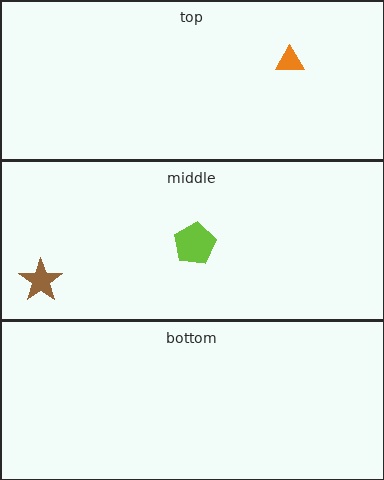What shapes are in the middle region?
The brown star, the lime pentagon.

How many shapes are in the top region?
1.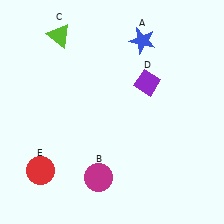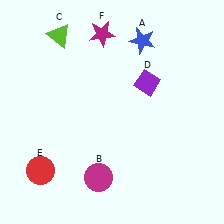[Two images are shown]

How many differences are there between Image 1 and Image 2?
There is 1 difference between the two images.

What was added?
A magenta star (F) was added in Image 2.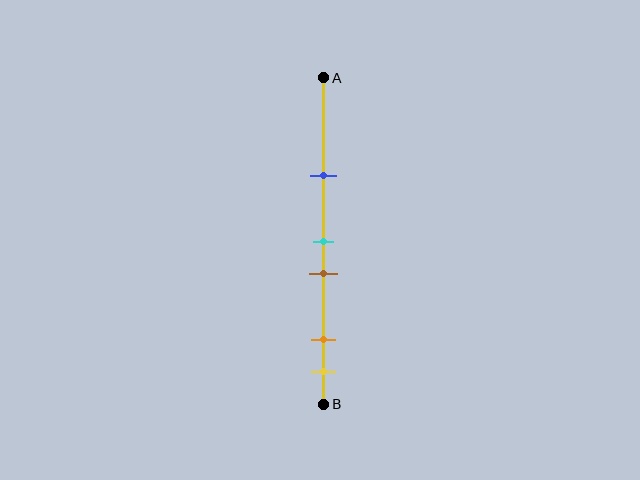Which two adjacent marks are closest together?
The cyan and brown marks are the closest adjacent pair.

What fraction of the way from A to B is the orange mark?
The orange mark is approximately 80% (0.8) of the way from A to B.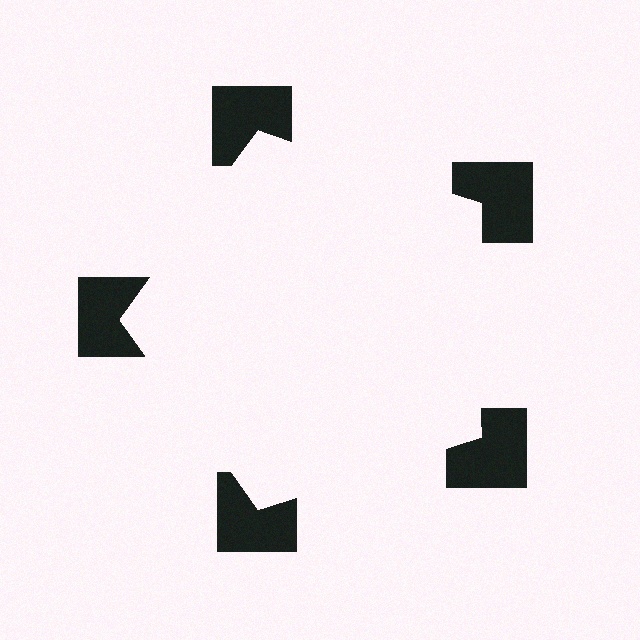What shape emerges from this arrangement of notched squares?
An illusory pentagon — its edges are inferred from the aligned wedge cuts in the notched squares, not physically drawn.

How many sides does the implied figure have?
5 sides.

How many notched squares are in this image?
There are 5 — one at each vertex of the illusory pentagon.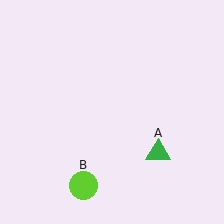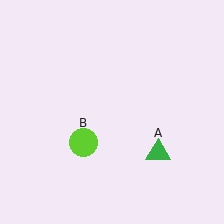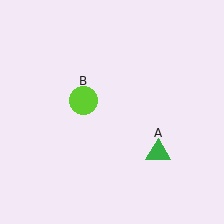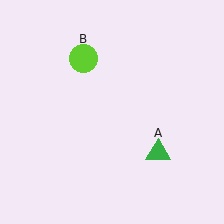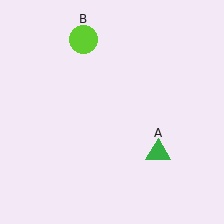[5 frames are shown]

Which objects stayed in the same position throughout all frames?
Green triangle (object A) remained stationary.